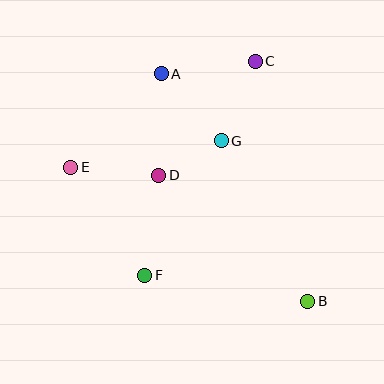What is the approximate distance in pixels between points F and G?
The distance between F and G is approximately 155 pixels.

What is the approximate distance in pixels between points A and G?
The distance between A and G is approximately 90 pixels.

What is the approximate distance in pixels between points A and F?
The distance between A and F is approximately 202 pixels.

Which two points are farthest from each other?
Points B and E are farthest from each other.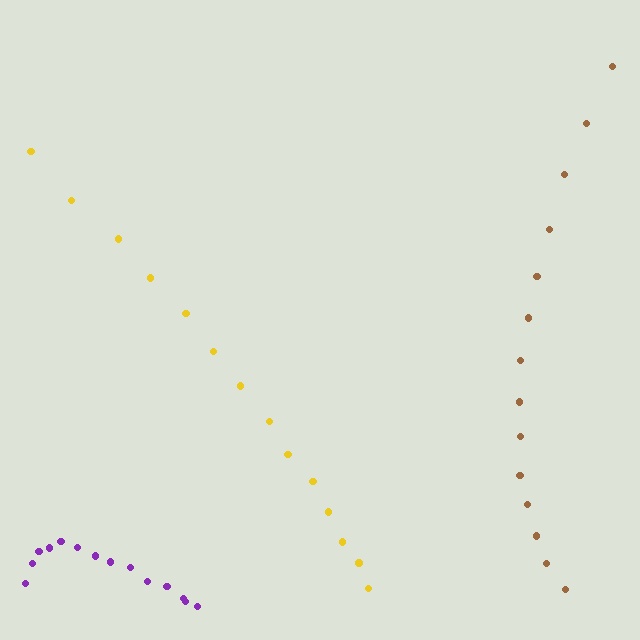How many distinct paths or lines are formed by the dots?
There are 3 distinct paths.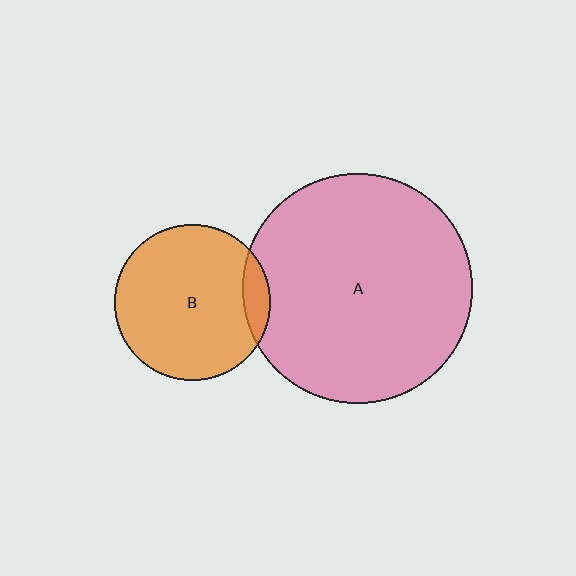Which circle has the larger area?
Circle A (pink).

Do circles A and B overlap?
Yes.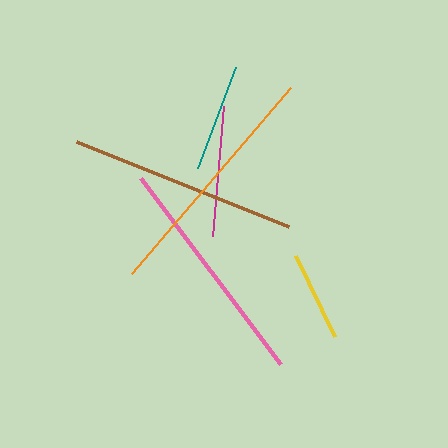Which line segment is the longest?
The orange line is the longest at approximately 245 pixels.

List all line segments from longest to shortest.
From longest to shortest: orange, pink, brown, magenta, teal, yellow.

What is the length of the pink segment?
The pink segment is approximately 232 pixels long.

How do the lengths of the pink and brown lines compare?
The pink and brown lines are approximately the same length.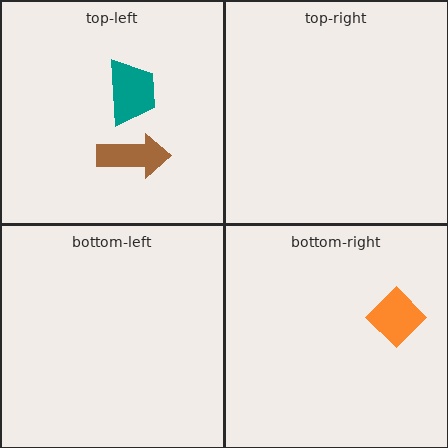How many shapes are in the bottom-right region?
1.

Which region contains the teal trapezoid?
The top-left region.